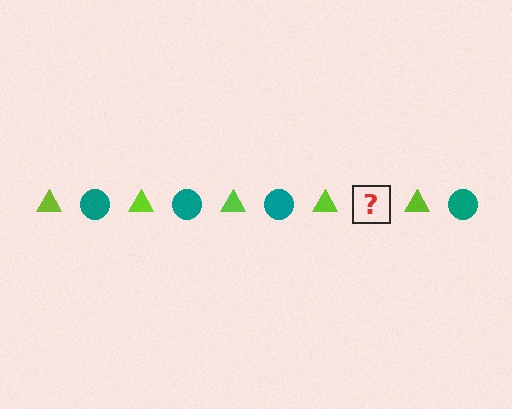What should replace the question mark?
The question mark should be replaced with a teal circle.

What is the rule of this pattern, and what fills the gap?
The rule is that the pattern alternates between lime triangle and teal circle. The gap should be filled with a teal circle.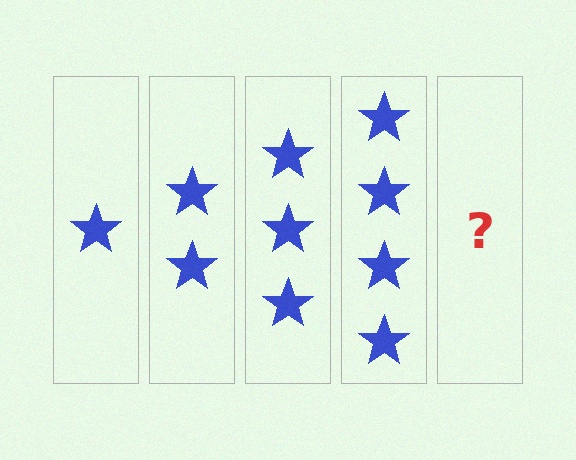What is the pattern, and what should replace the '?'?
The pattern is that each step adds one more star. The '?' should be 5 stars.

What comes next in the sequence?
The next element should be 5 stars.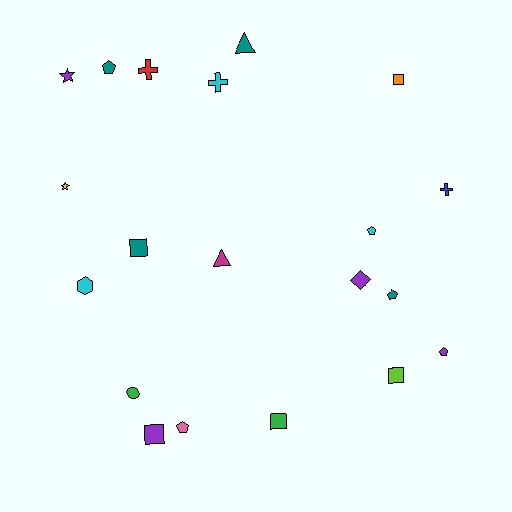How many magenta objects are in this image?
There is 1 magenta object.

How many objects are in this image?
There are 20 objects.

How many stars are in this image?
There are 2 stars.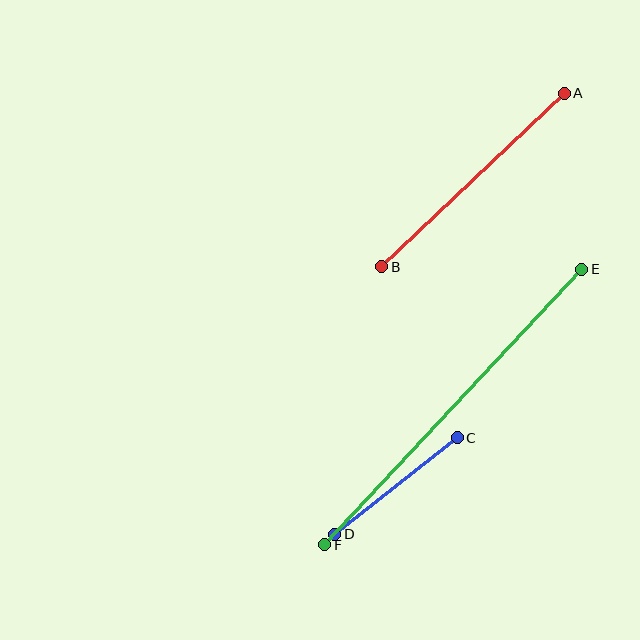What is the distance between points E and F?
The distance is approximately 377 pixels.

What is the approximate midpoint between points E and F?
The midpoint is at approximately (453, 407) pixels.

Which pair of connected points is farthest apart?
Points E and F are farthest apart.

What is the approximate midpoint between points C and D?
The midpoint is at approximately (396, 486) pixels.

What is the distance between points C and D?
The distance is approximately 156 pixels.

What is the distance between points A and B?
The distance is approximately 252 pixels.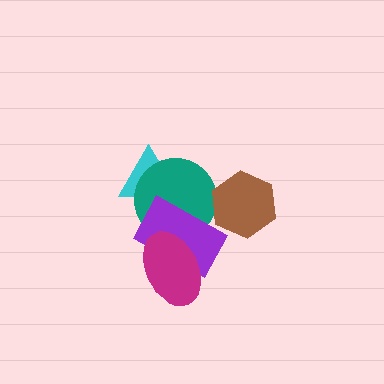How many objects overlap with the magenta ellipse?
2 objects overlap with the magenta ellipse.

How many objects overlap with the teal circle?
3 objects overlap with the teal circle.